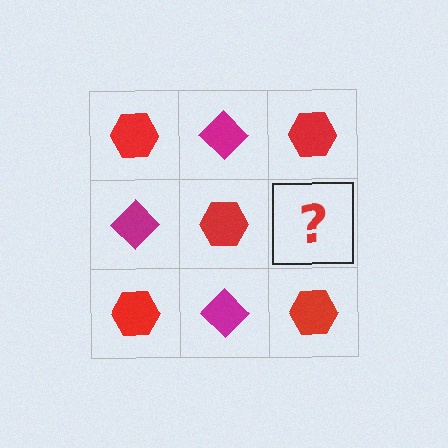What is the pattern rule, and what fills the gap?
The rule is that it alternates red hexagon and magenta diamond in a checkerboard pattern. The gap should be filled with a magenta diamond.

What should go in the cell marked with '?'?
The missing cell should contain a magenta diamond.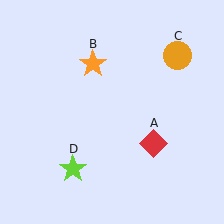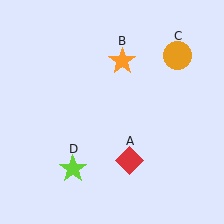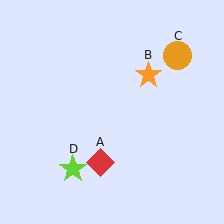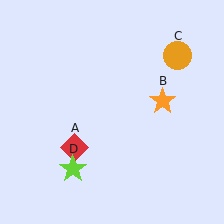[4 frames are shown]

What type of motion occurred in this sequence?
The red diamond (object A), orange star (object B) rotated clockwise around the center of the scene.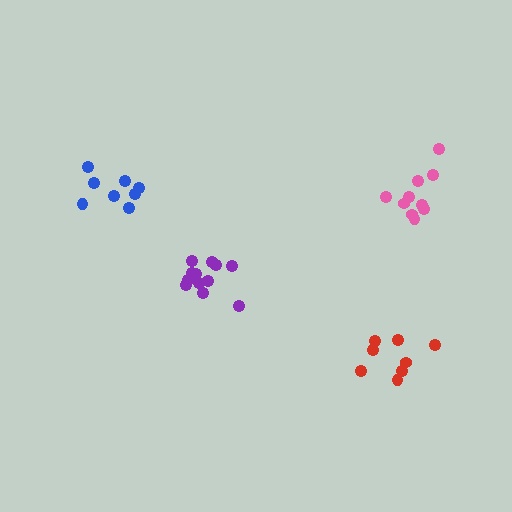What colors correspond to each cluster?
The clusters are colored: purple, pink, red, blue.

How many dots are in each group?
Group 1: 12 dots, Group 2: 10 dots, Group 3: 8 dots, Group 4: 8 dots (38 total).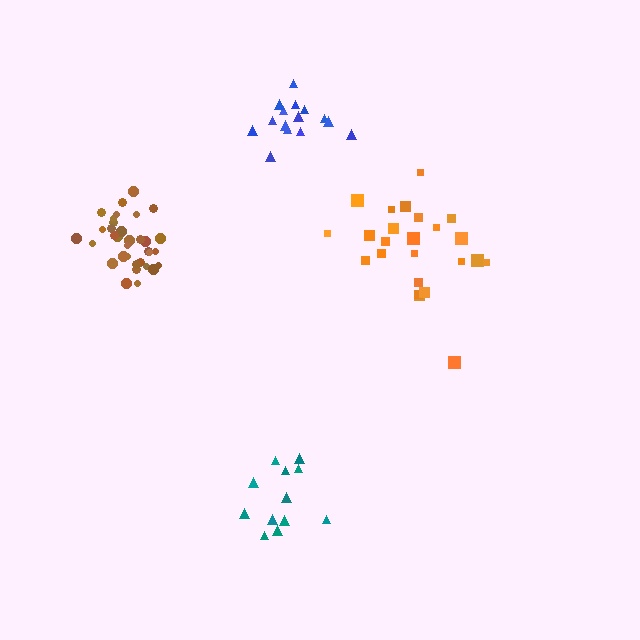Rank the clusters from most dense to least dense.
brown, teal, blue, orange.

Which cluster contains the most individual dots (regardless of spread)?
Brown (34).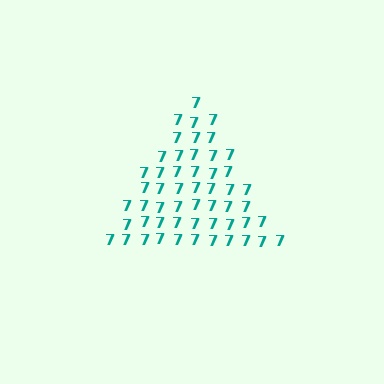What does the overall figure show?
The overall figure shows a triangle.